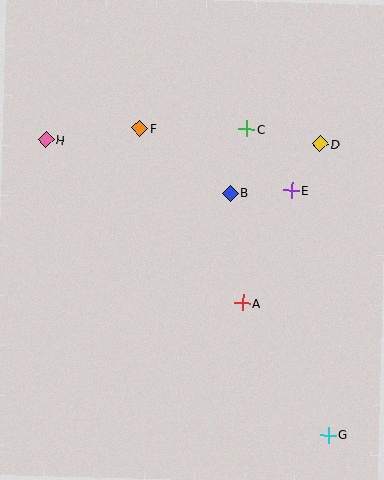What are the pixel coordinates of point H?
Point H is at (46, 140).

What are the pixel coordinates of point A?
Point A is at (243, 303).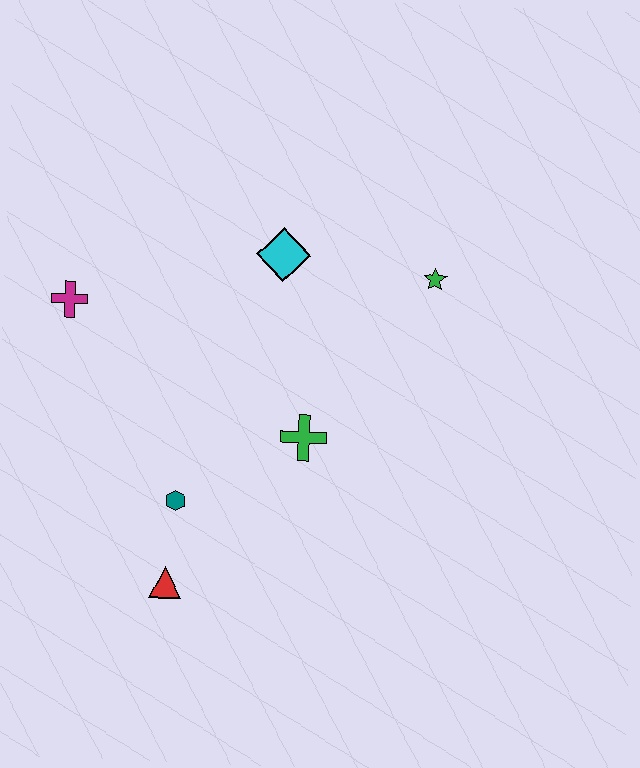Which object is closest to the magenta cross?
The cyan diamond is closest to the magenta cross.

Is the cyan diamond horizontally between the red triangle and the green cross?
Yes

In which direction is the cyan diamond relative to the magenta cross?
The cyan diamond is to the right of the magenta cross.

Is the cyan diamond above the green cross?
Yes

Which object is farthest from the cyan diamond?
The red triangle is farthest from the cyan diamond.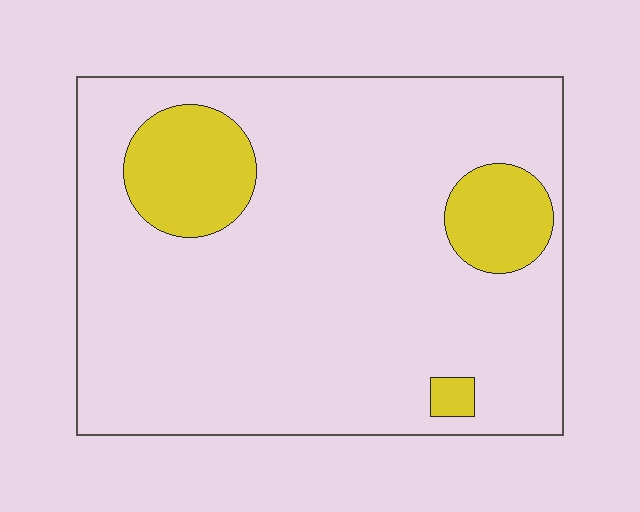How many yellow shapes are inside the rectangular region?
3.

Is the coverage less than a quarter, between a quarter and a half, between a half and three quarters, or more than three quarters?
Less than a quarter.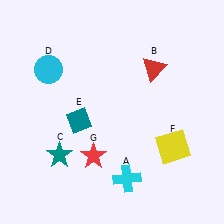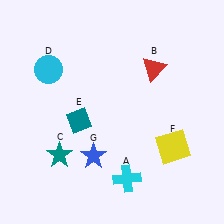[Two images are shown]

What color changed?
The star (G) changed from red in Image 1 to blue in Image 2.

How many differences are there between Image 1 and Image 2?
There is 1 difference between the two images.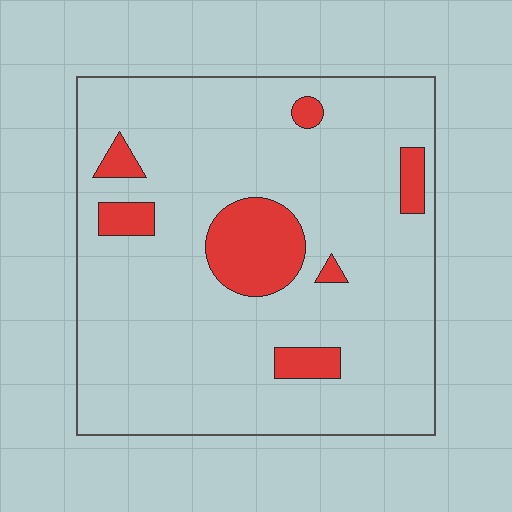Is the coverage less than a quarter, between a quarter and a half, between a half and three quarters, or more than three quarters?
Less than a quarter.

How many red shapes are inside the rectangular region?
7.